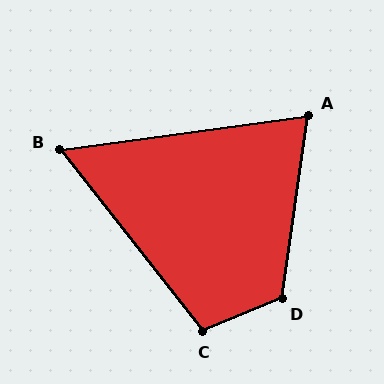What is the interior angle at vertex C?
Approximately 106 degrees (obtuse).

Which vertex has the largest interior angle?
D, at approximately 121 degrees.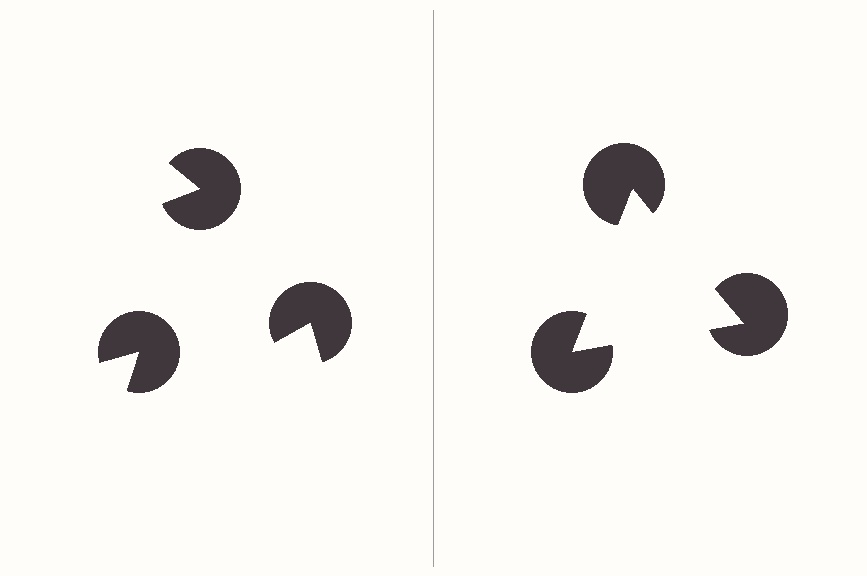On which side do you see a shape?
An illusory triangle appears on the right side. On the left side the wedge cuts are rotated, so no coherent shape forms.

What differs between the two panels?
The pac-man discs are positioned identically on both sides; only the wedge orientations differ. On the right they align to a triangle; on the left they are misaligned.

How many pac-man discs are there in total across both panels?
6 — 3 on each side.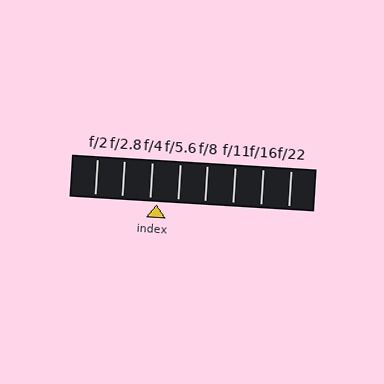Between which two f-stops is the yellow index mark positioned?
The index mark is between f/4 and f/5.6.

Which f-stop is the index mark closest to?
The index mark is closest to f/4.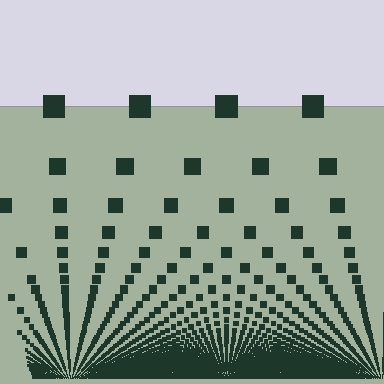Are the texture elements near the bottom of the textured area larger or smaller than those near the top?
Smaller. The gradient is inverted — elements near the bottom are smaller and denser.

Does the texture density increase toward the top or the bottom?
Density increases toward the bottom.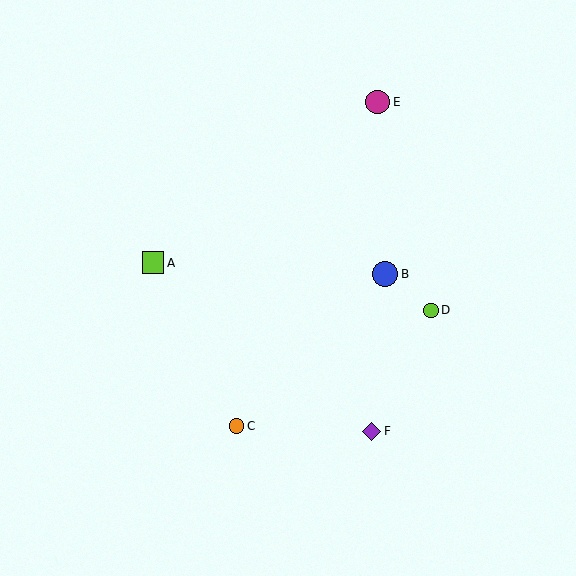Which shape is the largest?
The blue circle (labeled B) is the largest.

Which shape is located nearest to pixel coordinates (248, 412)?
The orange circle (labeled C) at (237, 426) is nearest to that location.